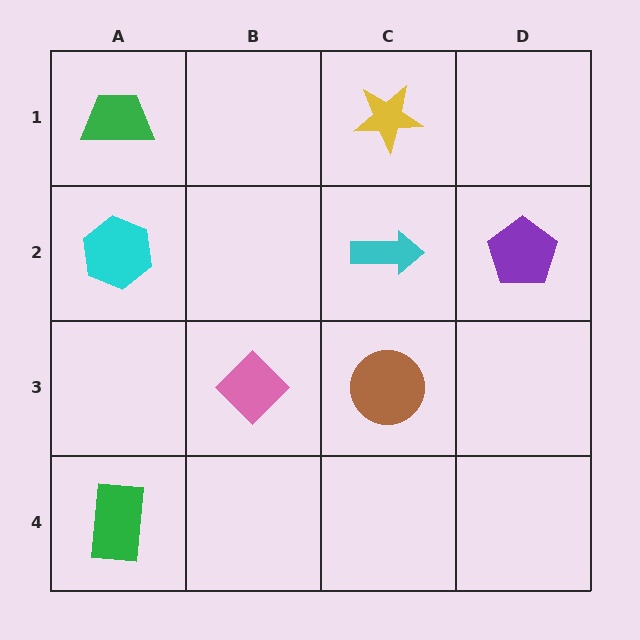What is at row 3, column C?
A brown circle.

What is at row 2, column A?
A cyan hexagon.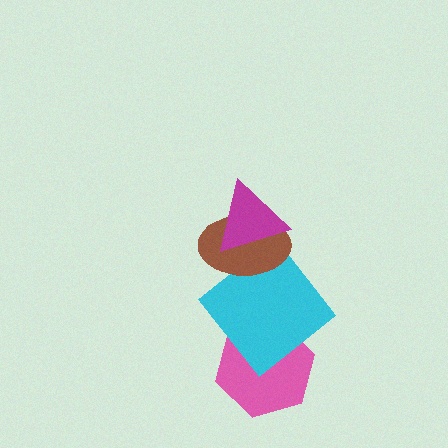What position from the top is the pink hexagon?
The pink hexagon is 4th from the top.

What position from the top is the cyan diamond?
The cyan diamond is 3rd from the top.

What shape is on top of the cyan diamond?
The brown ellipse is on top of the cyan diamond.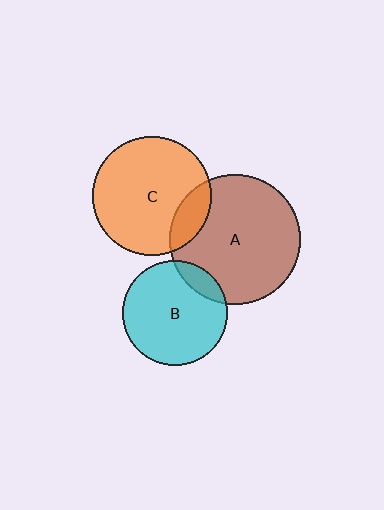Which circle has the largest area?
Circle A (brown).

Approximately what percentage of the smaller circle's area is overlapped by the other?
Approximately 15%.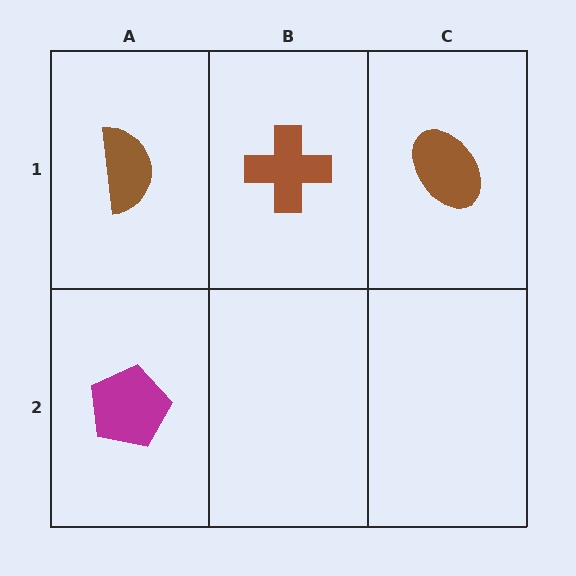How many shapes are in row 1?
3 shapes.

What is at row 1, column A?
A brown semicircle.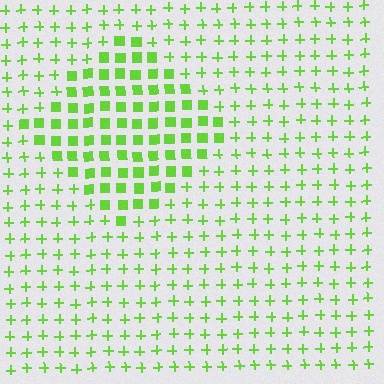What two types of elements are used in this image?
The image uses squares inside the diamond region and plus signs outside it.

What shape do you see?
I see a diamond.